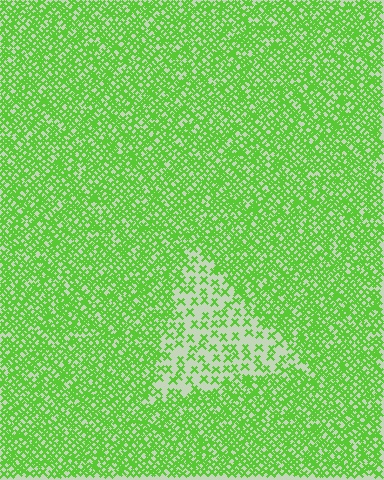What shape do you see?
I see a triangle.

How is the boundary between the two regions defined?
The boundary is defined by a change in element density (approximately 2.7x ratio). All elements are the same color, size, and shape.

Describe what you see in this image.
The image contains small lime elements arranged at two different densities. A triangle-shaped region is visible where the elements are less densely packed than the surrounding area.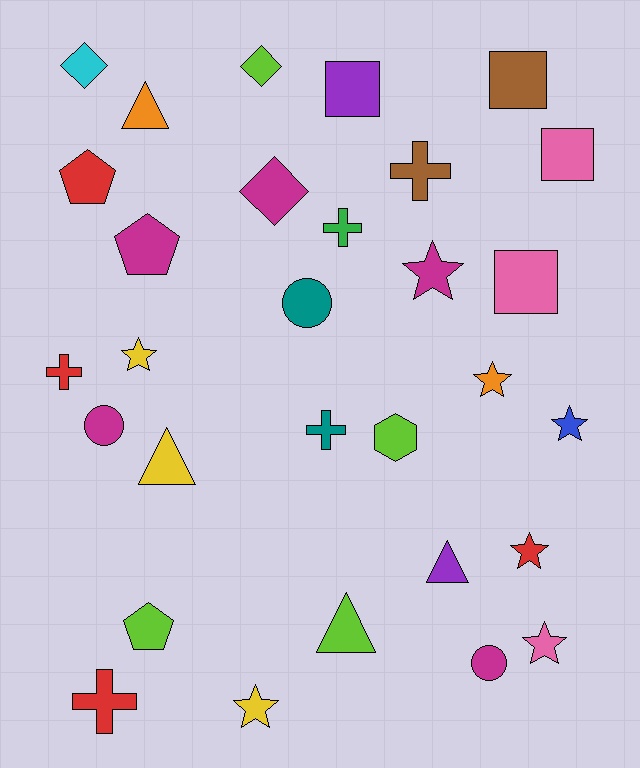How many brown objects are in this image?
There are 2 brown objects.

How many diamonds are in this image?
There are 3 diamonds.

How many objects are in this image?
There are 30 objects.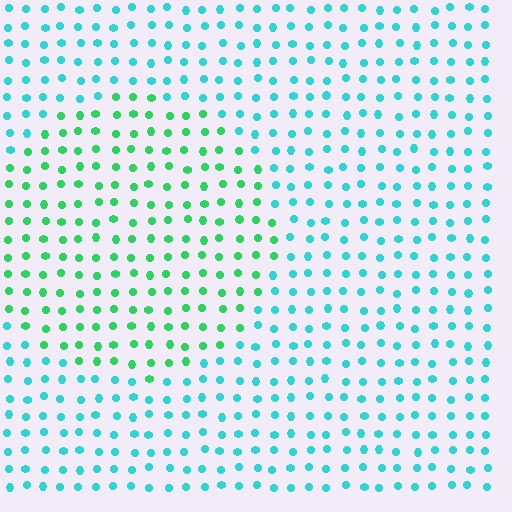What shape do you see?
I see a circle.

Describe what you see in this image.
The image is filled with small cyan elements in a uniform arrangement. A circle-shaped region is visible where the elements are tinted to a slightly different hue, forming a subtle color boundary.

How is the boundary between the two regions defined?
The boundary is defined purely by a slight shift in hue (about 42 degrees). Spacing, size, and orientation are identical on both sides.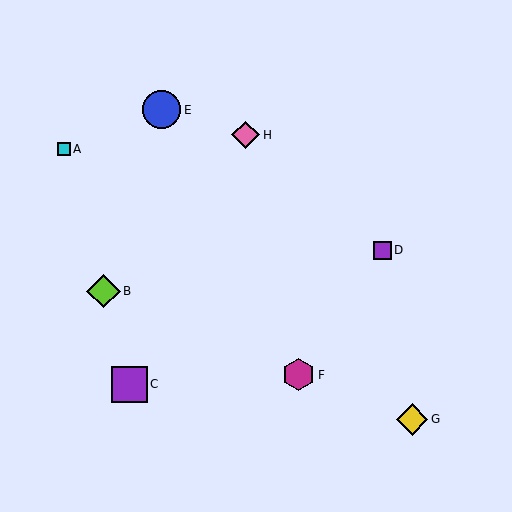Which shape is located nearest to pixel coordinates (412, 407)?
The yellow diamond (labeled G) at (412, 419) is nearest to that location.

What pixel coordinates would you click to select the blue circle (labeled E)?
Click at (162, 110) to select the blue circle E.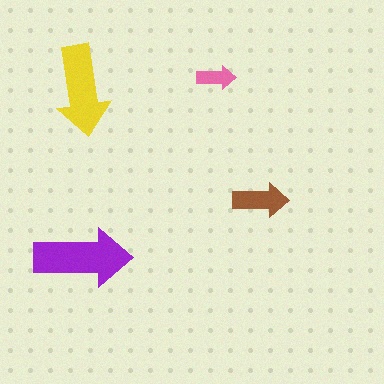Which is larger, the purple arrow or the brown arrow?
The purple one.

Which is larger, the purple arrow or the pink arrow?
The purple one.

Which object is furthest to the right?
The brown arrow is rightmost.